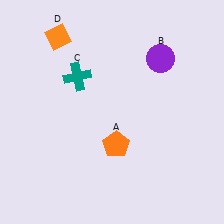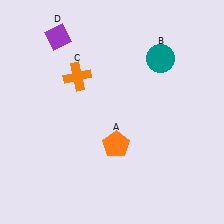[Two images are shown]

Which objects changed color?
B changed from purple to teal. C changed from teal to orange. D changed from orange to purple.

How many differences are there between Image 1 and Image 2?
There are 3 differences between the two images.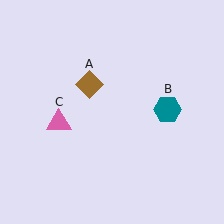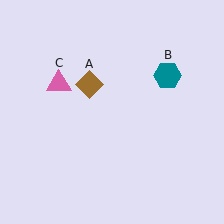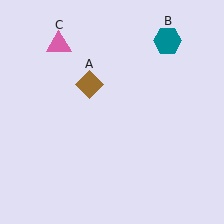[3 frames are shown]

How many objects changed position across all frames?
2 objects changed position: teal hexagon (object B), pink triangle (object C).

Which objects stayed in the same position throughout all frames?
Brown diamond (object A) remained stationary.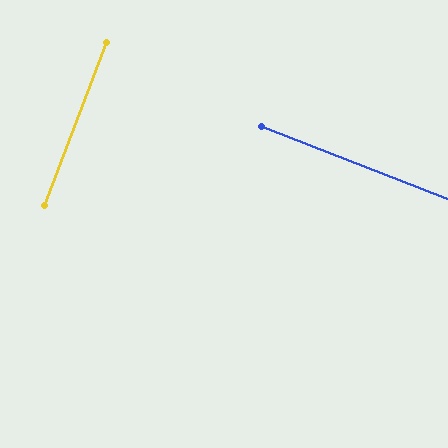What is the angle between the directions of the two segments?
Approximately 89 degrees.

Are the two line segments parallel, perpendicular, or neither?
Perpendicular — they meet at approximately 89°.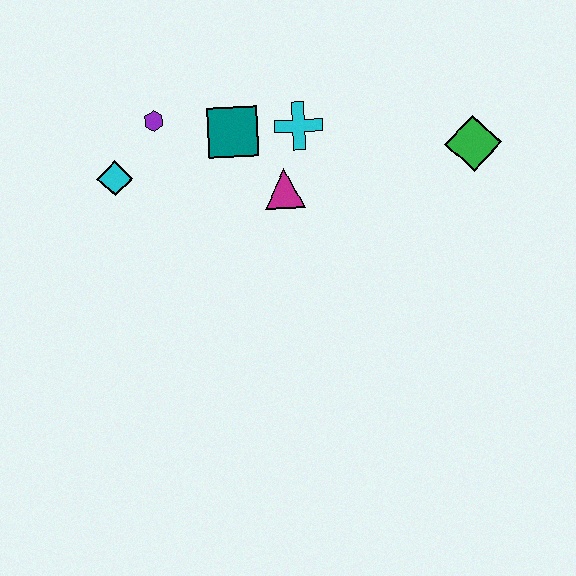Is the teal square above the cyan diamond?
Yes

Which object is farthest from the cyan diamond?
The green diamond is farthest from the cyan diamond.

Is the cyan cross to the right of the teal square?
Yes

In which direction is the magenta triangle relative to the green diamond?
The magenta triangle is to the left of the green diamond.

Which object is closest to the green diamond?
The cyan cross is closest to the green diamond.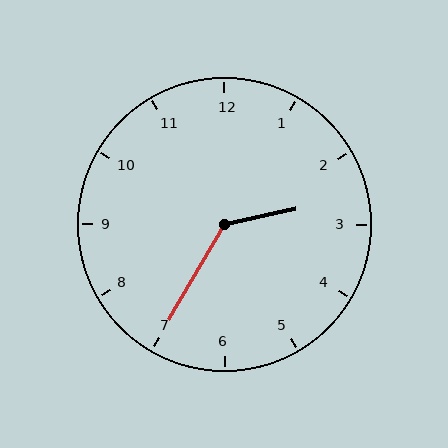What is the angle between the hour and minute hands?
Approximately 132 degrees.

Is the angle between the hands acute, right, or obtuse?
It is obtuse.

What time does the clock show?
2:35.